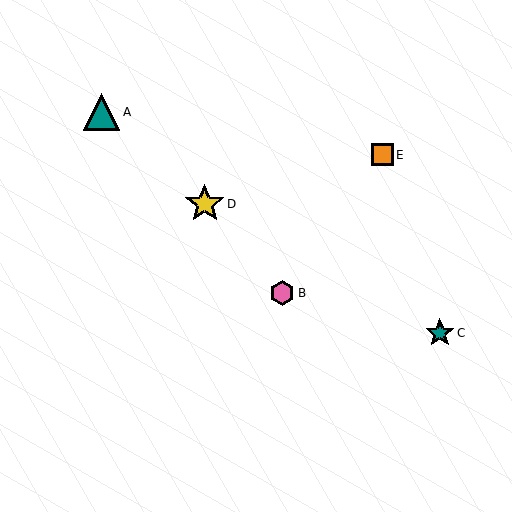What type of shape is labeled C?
Shape C is a teal star.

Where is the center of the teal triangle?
The center of the teal triangle is at (102, 112).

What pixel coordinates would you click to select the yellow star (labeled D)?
Click at (205, 204) to select the yellow star D.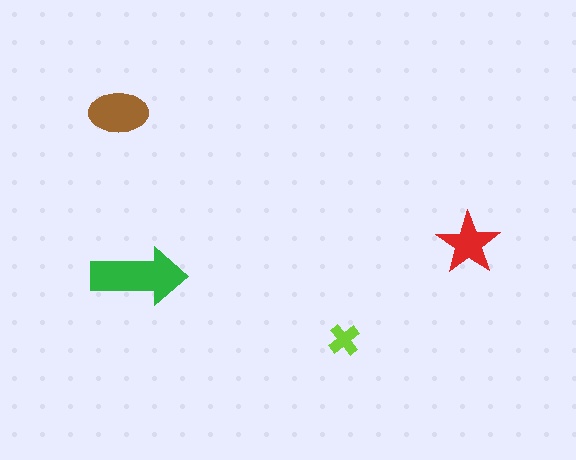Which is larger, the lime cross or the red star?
The red star.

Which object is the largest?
The green arrow.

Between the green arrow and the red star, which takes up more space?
The green arrow.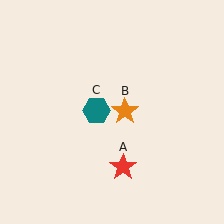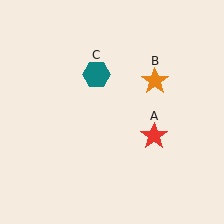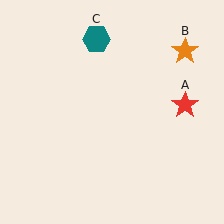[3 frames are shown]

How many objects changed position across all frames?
3 objects changed position: red star (object A), orange star (object B), teal hexagon (object C).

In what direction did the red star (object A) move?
The red star (object A) moved up and to the right.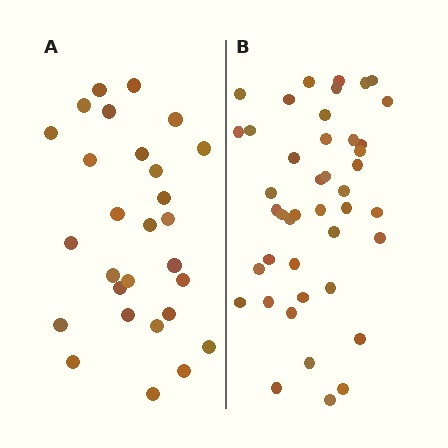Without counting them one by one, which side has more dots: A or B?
Region B (the right region) has more dots.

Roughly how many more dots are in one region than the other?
Region B has approximately 15 more dots than region A.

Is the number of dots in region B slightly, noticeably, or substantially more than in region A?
Region B has substantially more. The ratio is roughly 1.5 to 1.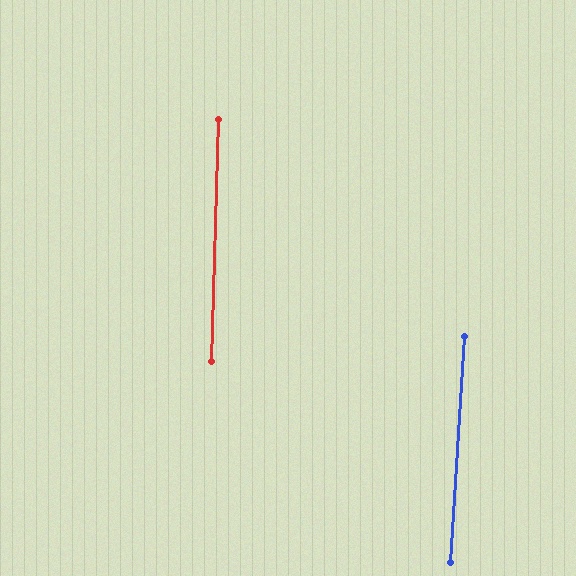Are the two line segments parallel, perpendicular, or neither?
Parallel — their directions differ by only 1.7°.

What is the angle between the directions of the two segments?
Approximately 2 degrees.